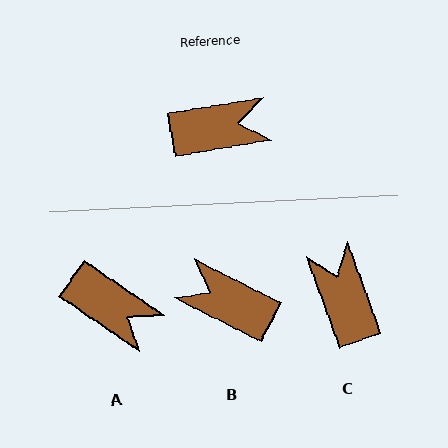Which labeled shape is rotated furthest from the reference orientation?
B, about 144 degrees away.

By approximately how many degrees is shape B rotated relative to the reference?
Approximately 144 degrees counter-clockwise.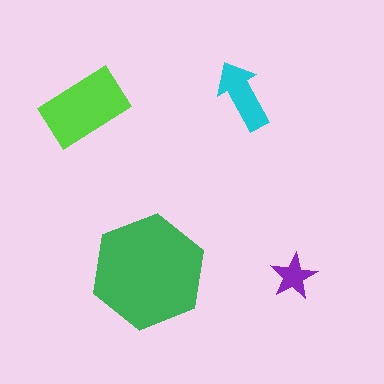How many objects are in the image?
There are 4 objects in the image.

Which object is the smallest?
The purple star.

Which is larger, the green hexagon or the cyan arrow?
The green hexagon.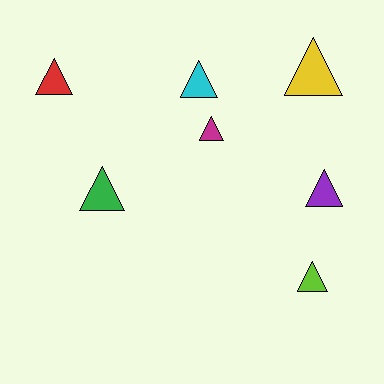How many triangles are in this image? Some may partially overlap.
There are 7 triangles.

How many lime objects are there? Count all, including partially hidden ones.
There is 1 lime object.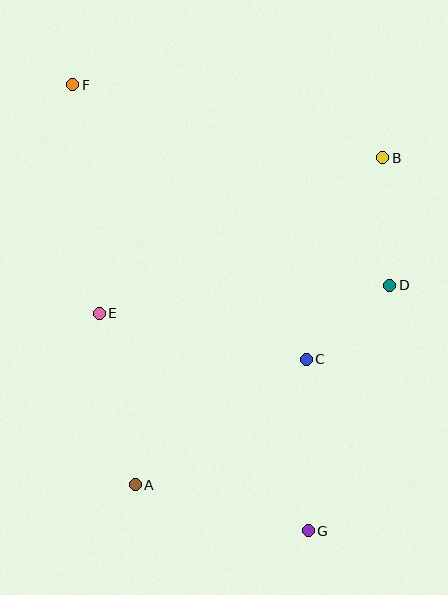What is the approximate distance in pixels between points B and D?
The distance between B and D is approximately 128 pixels.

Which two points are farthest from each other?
Points F and G are farthest from each other.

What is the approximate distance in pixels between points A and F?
The distance between A and F is approximately 405 pixels.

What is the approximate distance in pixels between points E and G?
The distance between E and G is approximately 302 pixels.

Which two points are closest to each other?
Points C and D are closest to each other.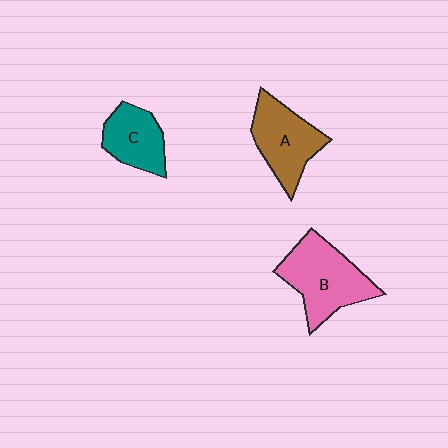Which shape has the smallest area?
Shape C (teal).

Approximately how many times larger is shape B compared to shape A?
Approximately 1.2 times.